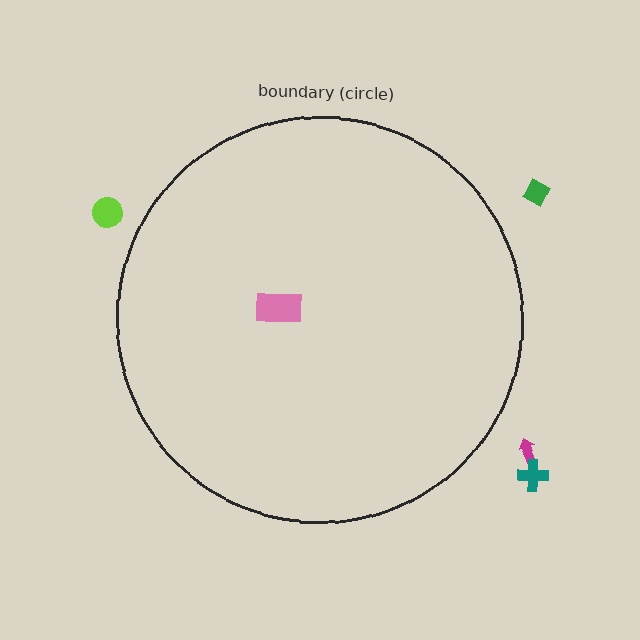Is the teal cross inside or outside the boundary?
Outside.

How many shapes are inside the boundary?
1 inside, 4 outside.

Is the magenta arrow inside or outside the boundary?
Outside.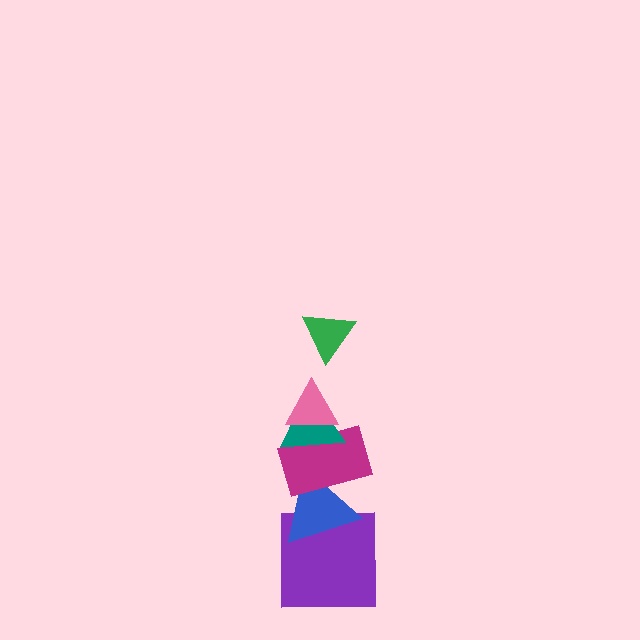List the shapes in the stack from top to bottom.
From top to bottom: the green triangle, the pink triangle, the teal triangle, the magenta rectangle, the blue triangle, the purple square.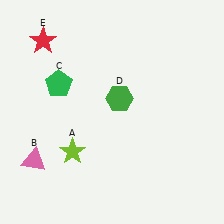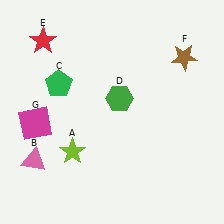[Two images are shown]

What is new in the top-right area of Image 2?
A brown star (F) was added in the top-right area of Image 2.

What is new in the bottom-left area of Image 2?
A magenta square (G) was added in the bottom-left area of Image 2.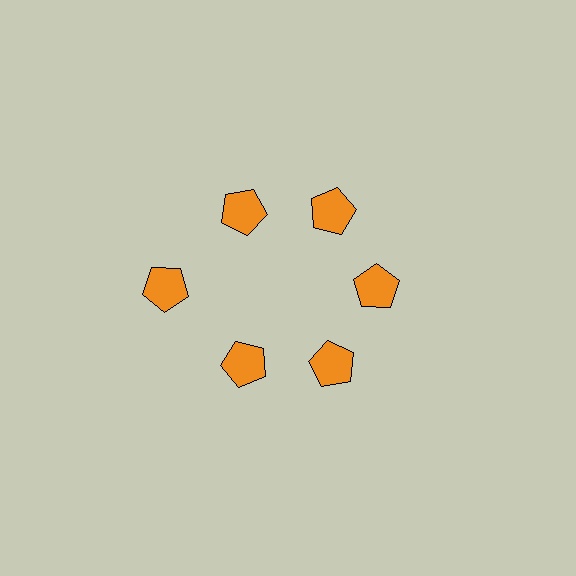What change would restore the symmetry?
The symmetry would be restored by moving it inward, back onto the ring so that all 6 pentagons sit at equal angles and equal distance from the center.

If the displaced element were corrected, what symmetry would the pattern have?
It would have 6-fold rotational symmetry — the pattern would map onto itself every 60 degrees.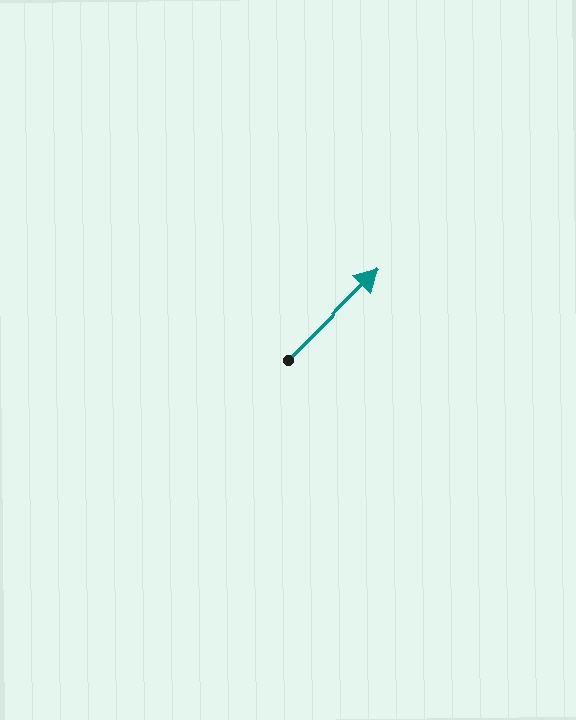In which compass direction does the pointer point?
Northeast.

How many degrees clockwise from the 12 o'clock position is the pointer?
Approximately 45 degrees.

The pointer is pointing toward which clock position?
Roughly 1 o'clock.